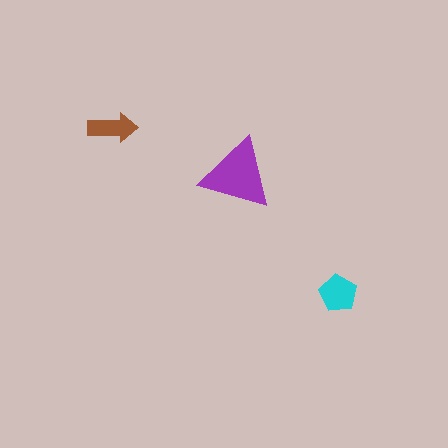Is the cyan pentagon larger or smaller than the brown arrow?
Larger.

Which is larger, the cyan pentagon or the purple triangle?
The purple triangle.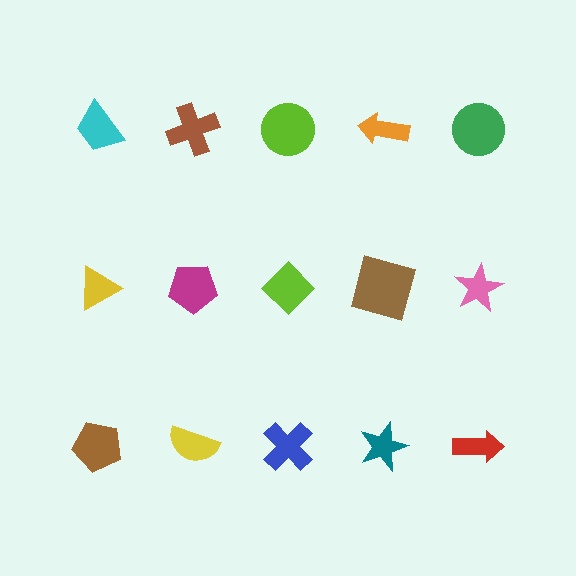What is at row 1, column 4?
An orange arrow.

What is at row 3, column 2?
A yellow semicircle.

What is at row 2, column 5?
A pink star.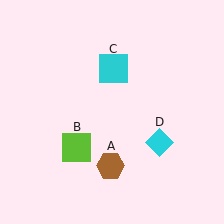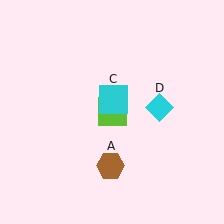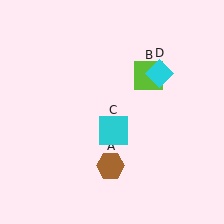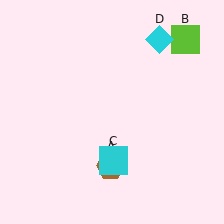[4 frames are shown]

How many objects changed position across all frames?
3 objects changed position: lime square (object B), cyan square (object C), cyan diamond (object D).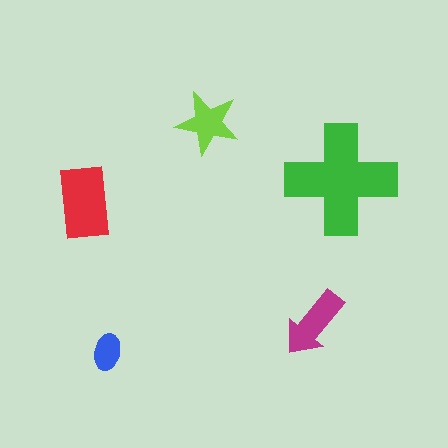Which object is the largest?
The green cross.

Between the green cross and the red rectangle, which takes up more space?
The green cross.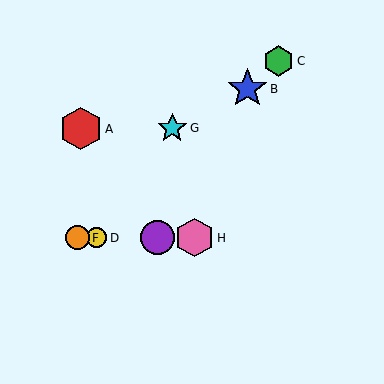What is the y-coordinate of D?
Object D is at y≈238.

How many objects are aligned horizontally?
4 objects (D, E, F, H) are aligned horizontally.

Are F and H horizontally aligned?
Yes, both are at y≈238.